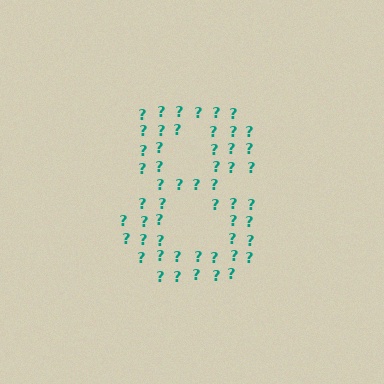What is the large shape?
The large shape is the digit 8.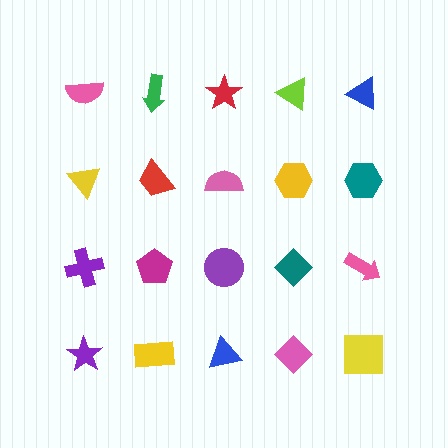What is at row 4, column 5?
A yellow square.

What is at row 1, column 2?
A green arrow.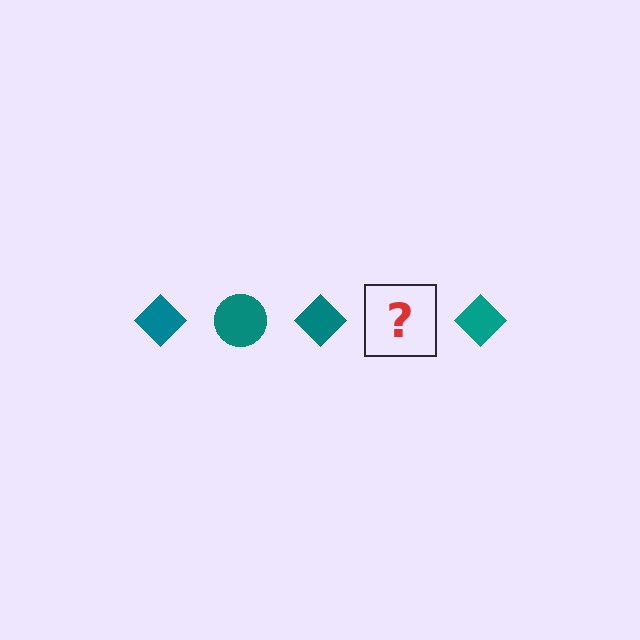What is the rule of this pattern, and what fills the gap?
The rule is that the pattern cycles through diamond, circle shapes in teal. The gap should be filled with a teal circle.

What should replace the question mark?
The question mark should be replaced with a teal circle.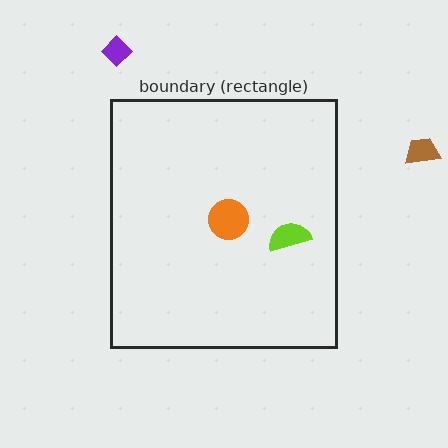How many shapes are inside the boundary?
2 inside, 2 outside.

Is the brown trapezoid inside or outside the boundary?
Outside.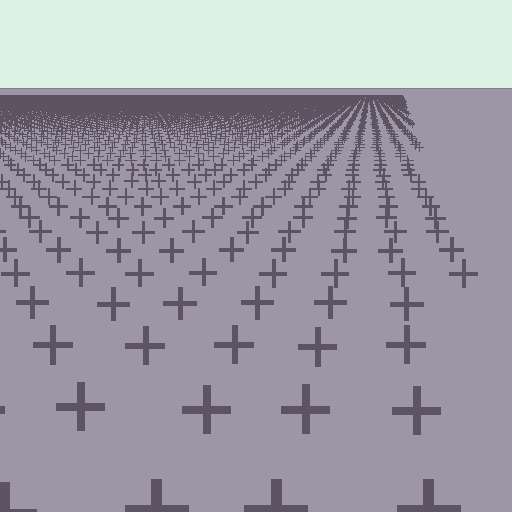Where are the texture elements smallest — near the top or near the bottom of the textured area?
Near the top.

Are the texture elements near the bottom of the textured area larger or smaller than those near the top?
Larger. Near the bottom, elements are closer to the viewer and appear at a bigger on-screen size.